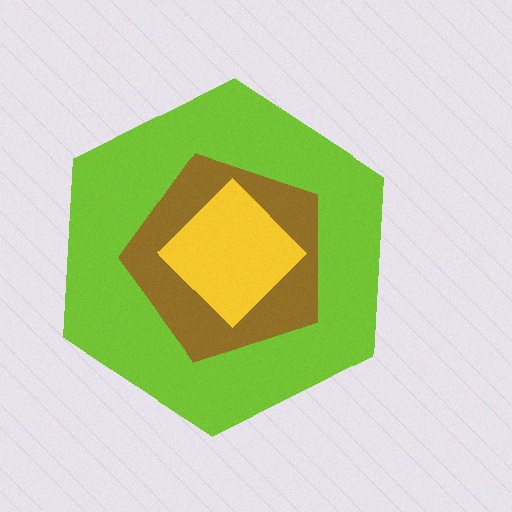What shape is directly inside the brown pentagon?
The yellow diamond.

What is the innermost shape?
The yellow diamond.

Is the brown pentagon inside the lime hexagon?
Yes.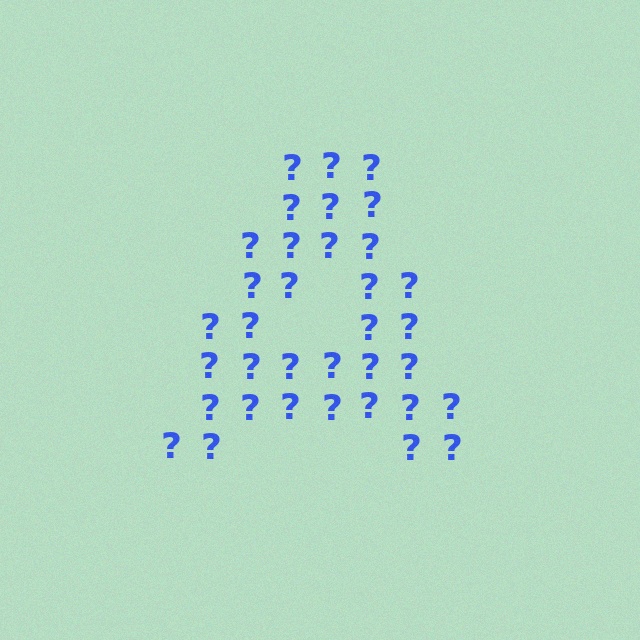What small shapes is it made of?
It is made of small question marks.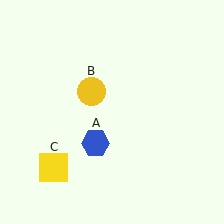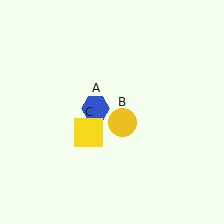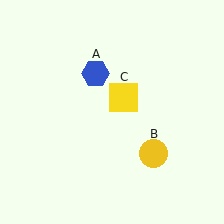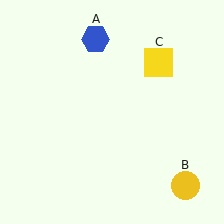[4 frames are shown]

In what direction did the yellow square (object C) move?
The yellow square (object C) moved up and to the right.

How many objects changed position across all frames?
3 objects changed position: blue hexagon (object A), yellow circle (object B), yellow square (object C).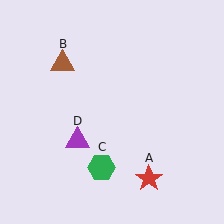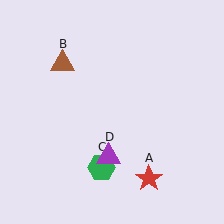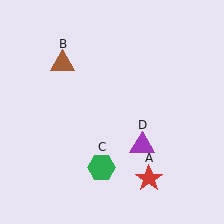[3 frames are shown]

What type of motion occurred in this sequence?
The purple triangle (object D) rotated counterclockwise around the center of the scene.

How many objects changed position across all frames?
1 object changed position: purple triangle (object D).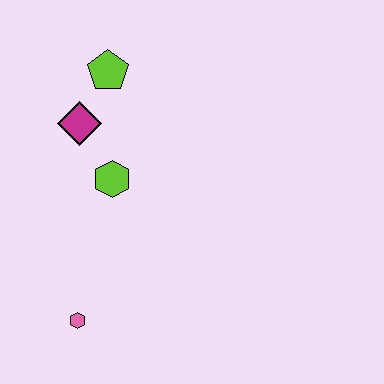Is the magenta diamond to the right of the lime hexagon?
No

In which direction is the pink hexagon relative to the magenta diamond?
The pink hexagon is below the magenta diamond.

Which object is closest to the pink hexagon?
The lime hexagon is closest to the pink hexagon.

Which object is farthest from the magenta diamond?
The pink hexagon is farthest from the magenta diamond.